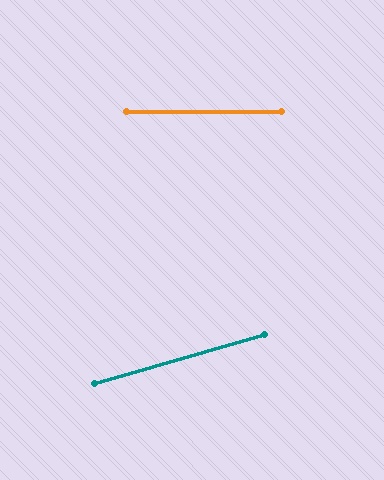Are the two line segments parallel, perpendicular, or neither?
Neither parallel nor perpendicular — they differ by about 16°.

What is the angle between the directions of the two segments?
Approximately 16 degrees.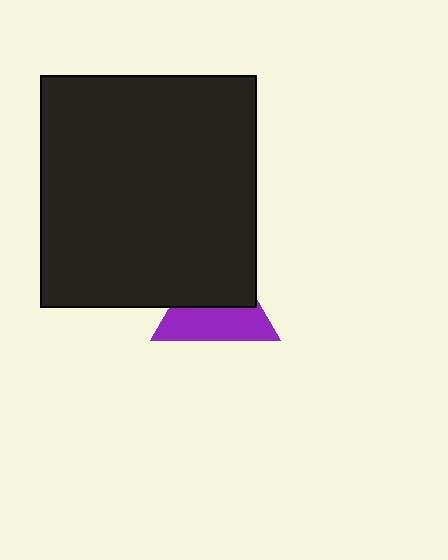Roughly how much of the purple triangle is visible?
About half of it is visible (roughly 51%).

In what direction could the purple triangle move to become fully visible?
The purple triangle could move down. That would shift it out from behind the black rectangle entirely.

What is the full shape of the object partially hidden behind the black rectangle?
The partially hidden object is a purple triangle.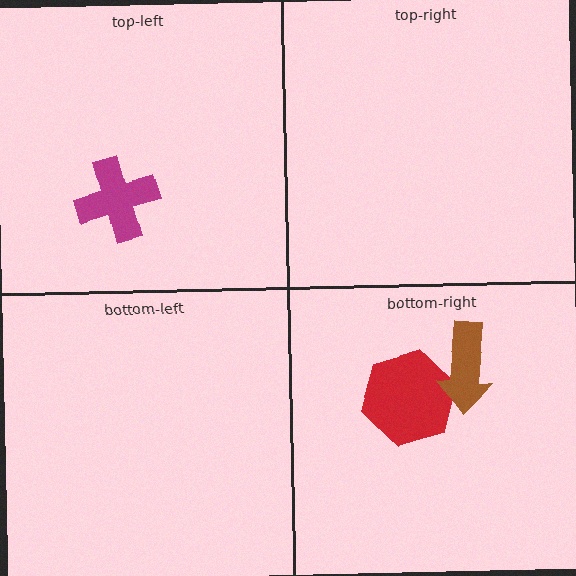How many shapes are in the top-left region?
1.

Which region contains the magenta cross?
The top-left region.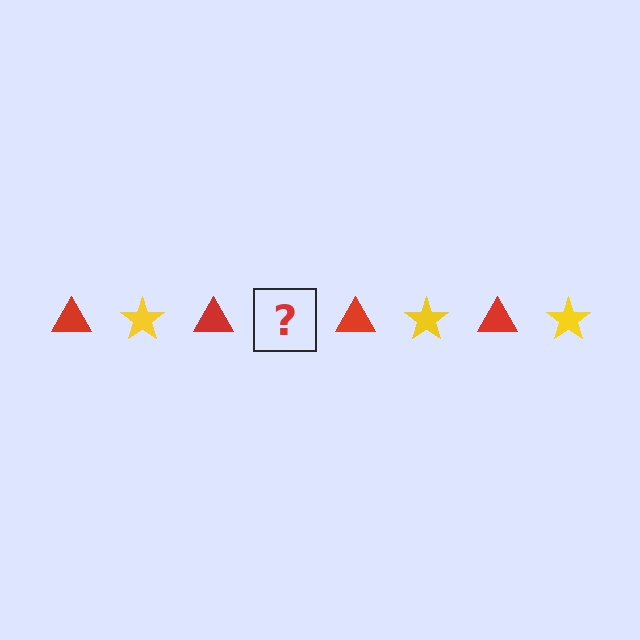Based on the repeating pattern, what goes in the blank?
The blank should be a yellow star.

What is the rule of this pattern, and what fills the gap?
The rule is that the pattern alternates between red triangle and yellow star. The gap should be filled with a yellow star.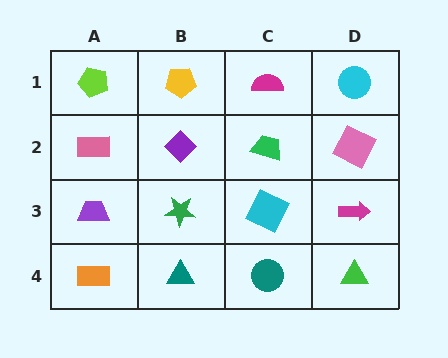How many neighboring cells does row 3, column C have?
4.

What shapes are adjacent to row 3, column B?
A purple diamond (row 2, column B), a teal triangle (row 4, column B), a purple trapezoid (row 3, column A), a cyan square (row 3, column C).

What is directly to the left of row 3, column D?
A cyan square.